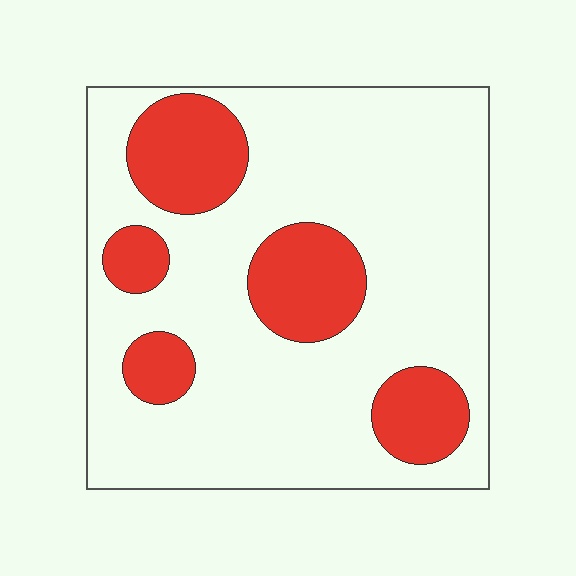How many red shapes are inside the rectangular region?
5.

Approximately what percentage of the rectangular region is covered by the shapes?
Approximately 25%.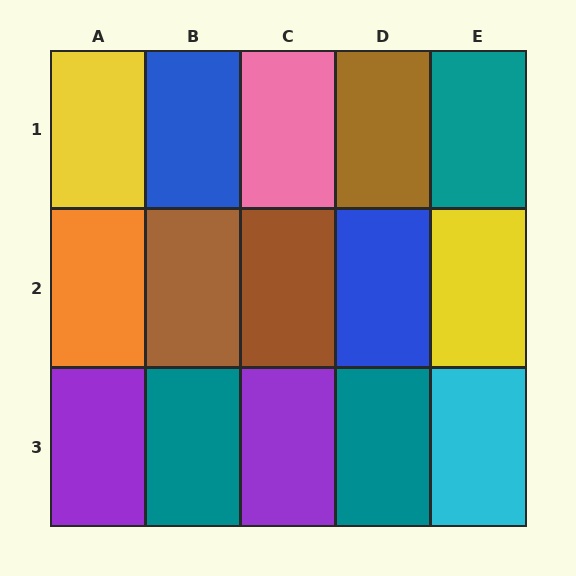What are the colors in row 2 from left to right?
Orange, brown, brown, blue, yellow.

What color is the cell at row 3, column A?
Purple.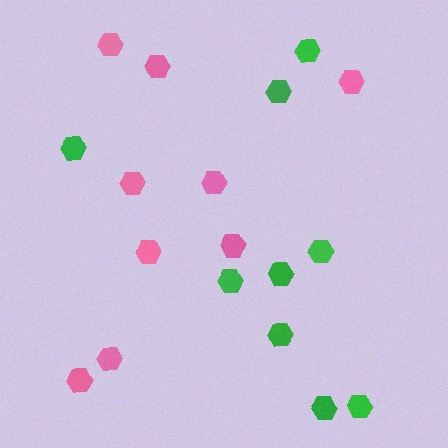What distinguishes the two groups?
There are 2 groups: one group of pink hexagons (9) and one group of green hexagons (9).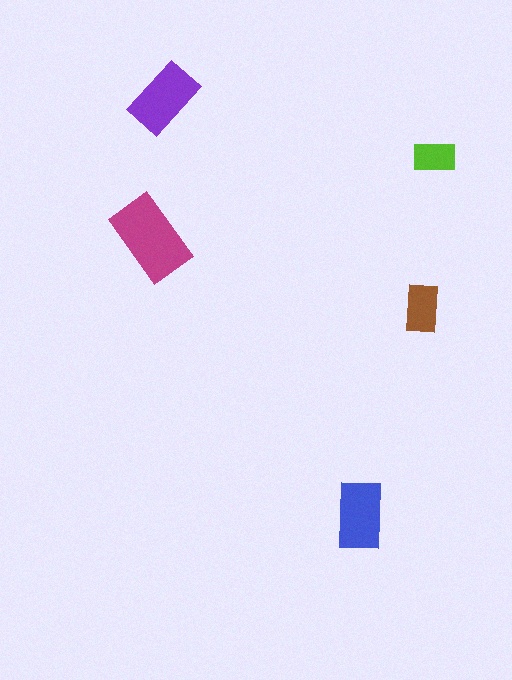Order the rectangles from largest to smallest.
the magenta one, the purple one, the blue one, the brown one, the lime one.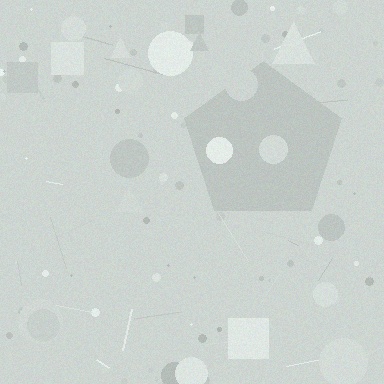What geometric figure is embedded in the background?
A pentagon is embedded in the background.